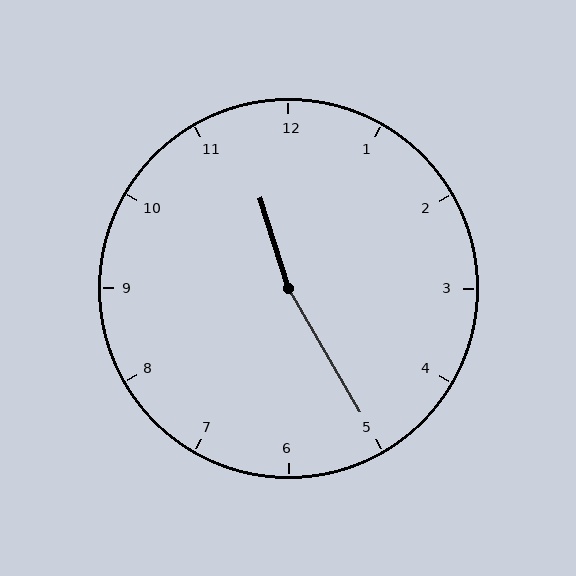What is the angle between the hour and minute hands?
Approximately 168 degrees.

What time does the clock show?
11:25.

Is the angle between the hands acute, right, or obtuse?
It is obtuse.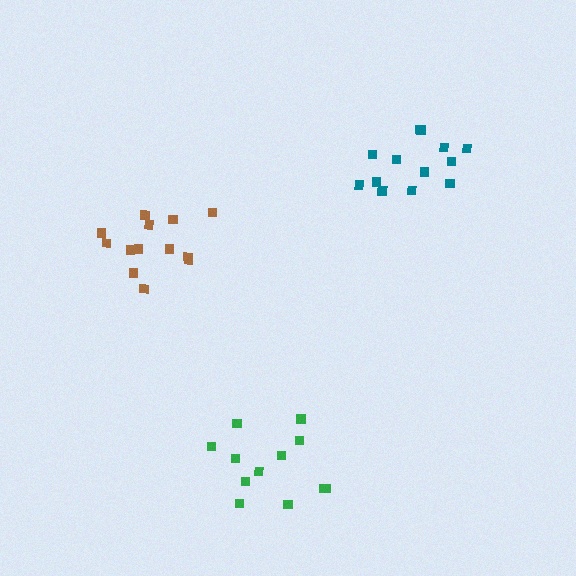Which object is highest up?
The teal cluster is topmost.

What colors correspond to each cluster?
The clusters are colored: brown, green, teal.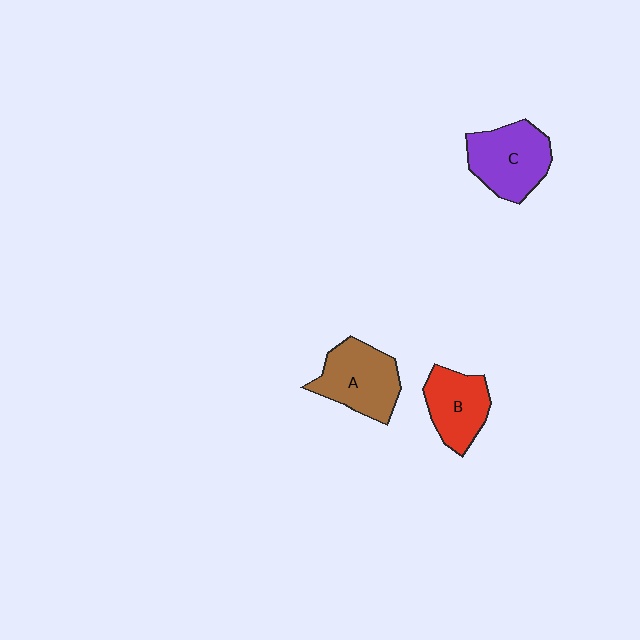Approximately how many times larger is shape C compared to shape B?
Approximately 1.2 times.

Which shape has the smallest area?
Shape B (red).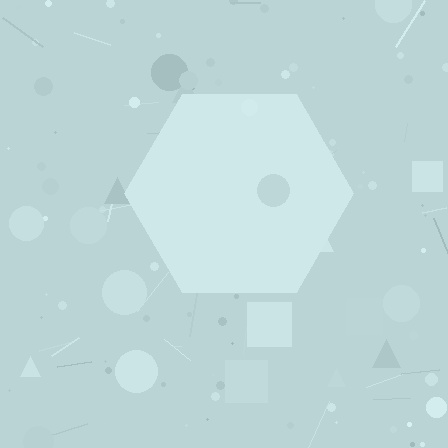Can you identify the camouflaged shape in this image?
The camouflaged shape is a hexagon.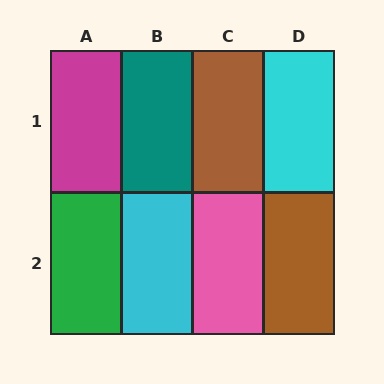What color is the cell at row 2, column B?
Cyan.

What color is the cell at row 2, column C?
Pink.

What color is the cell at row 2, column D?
Brown.